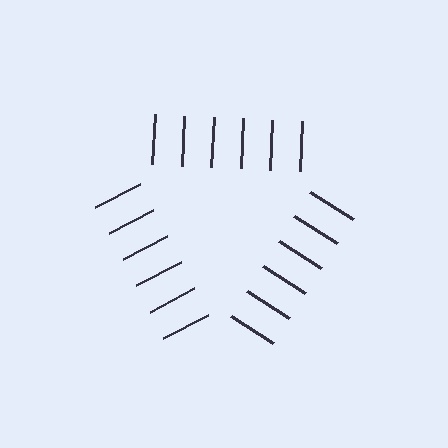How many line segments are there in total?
18 — 6 along each of the 3 edges.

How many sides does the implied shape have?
3 sides — the line-ends trace a triangle.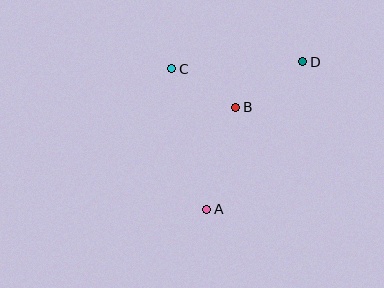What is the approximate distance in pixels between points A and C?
The distance between A and C is approximately 145 pixels.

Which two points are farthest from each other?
Points A and D are farthest from each other.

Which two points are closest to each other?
Points B and C are closest to each other.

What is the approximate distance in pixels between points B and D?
The distance between B and D is approximately 81 pixels.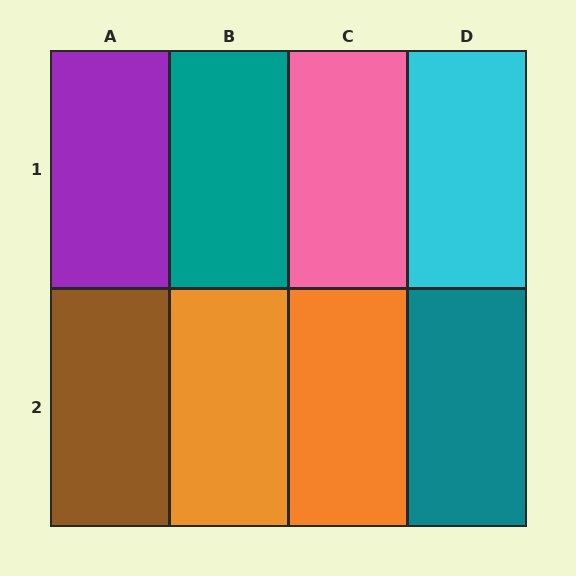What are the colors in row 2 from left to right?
Brown, orange, orange, teal.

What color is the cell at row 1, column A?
Purple.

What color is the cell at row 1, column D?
Cyan.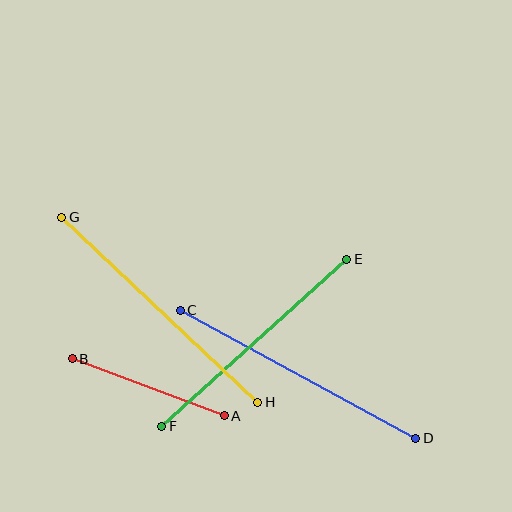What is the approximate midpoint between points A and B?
The midpoint is at approximately (148, 387) pixels.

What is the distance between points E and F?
The distance is approximately 249 pixels.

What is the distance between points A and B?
The distance is approximately 162 pixels.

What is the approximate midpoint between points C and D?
The midpoint is at approximately (298, 374) pixels.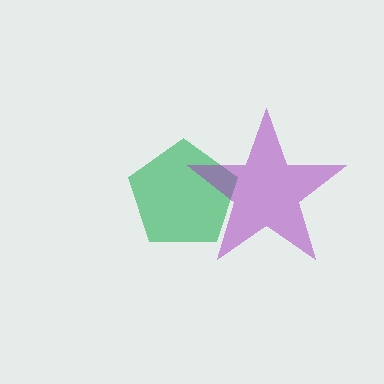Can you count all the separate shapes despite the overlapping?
Yes, there are 2 separate shapes.